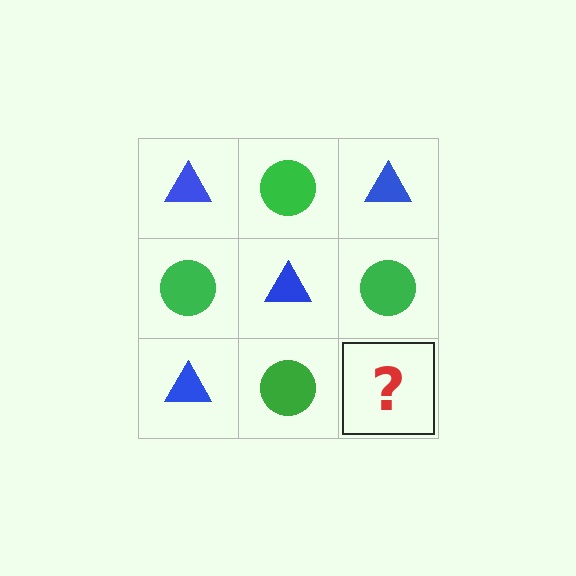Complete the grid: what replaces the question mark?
The question mark should be replaced with a blue triangle.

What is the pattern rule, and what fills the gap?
The rule is that it alternates blue triangle and green circle in a checkerboard pattern. The gap should be filled with a blue triangle.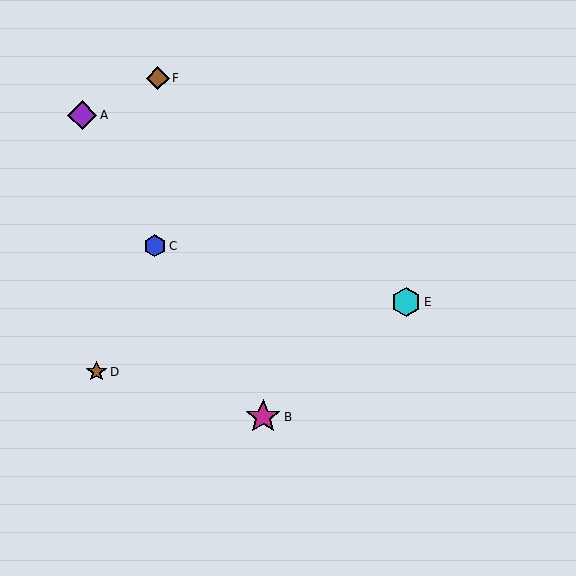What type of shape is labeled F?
Shape F is a brown diamond.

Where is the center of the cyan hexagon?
The center of the cyan hexagon is at (406, 302).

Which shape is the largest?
The magenta star (labeled B) is the largest.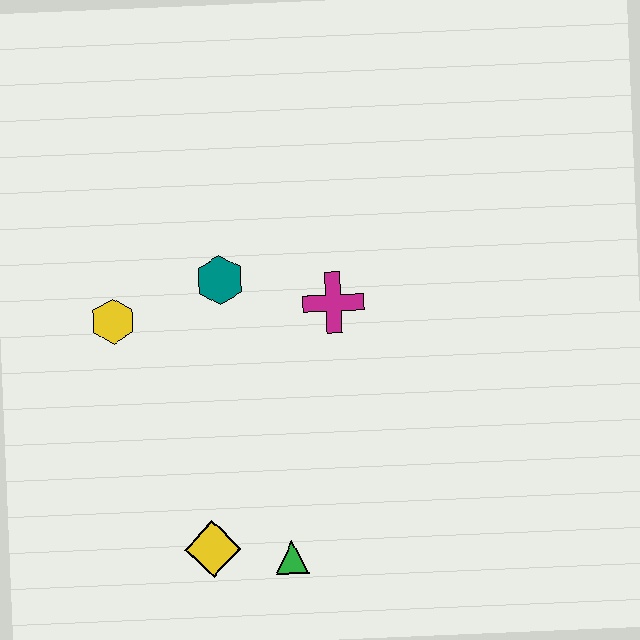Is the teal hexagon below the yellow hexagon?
No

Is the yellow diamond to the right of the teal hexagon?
No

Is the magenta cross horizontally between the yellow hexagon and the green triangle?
No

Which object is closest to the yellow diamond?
The green triangle is closest to the yellow diamond.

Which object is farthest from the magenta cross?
The yellow diamond is farthest from the magenta cross.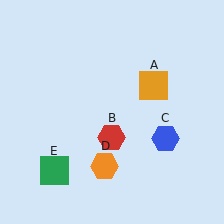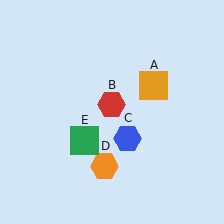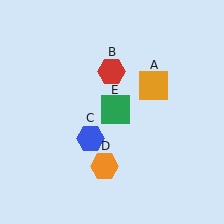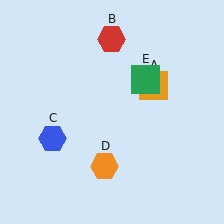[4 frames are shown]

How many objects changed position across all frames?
3 objects changed position: red hexagon (object B), blue hexagon (object C), green square (object E).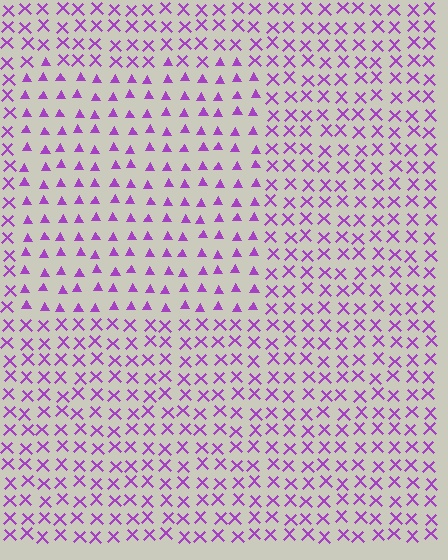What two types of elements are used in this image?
The image uses triangles inside the rectangle region and X marks outside it.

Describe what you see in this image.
The image is filled with small purple elements arranged in a uniform grid. A rectangle-shaped region contains triangles, while the surrounding area contains X marks. The boundary is defined purely by the change in element shape.